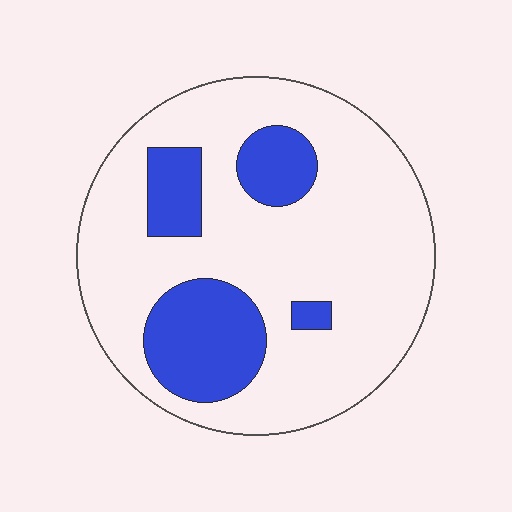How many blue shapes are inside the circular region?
4.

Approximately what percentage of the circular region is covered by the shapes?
Approximately 25%.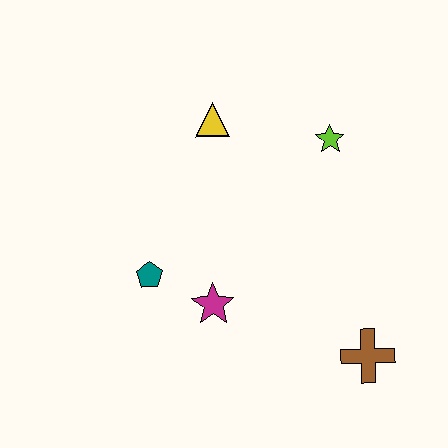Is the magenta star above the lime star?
No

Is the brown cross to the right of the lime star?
Yes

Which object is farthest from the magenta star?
The lime star is farthest from the magenta star.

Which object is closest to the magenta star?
The teal pentagon is closest to the magenta star.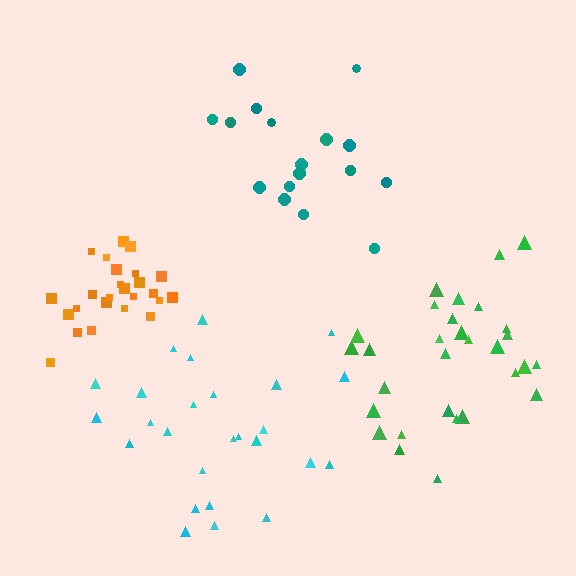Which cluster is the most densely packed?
Orange.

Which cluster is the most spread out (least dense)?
Teal.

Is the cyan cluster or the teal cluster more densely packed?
Cyan.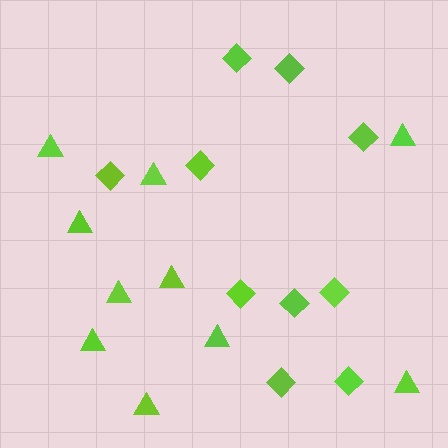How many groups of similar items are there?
There are 2 groups: one group of diamonds (10) and one group of triangles (10).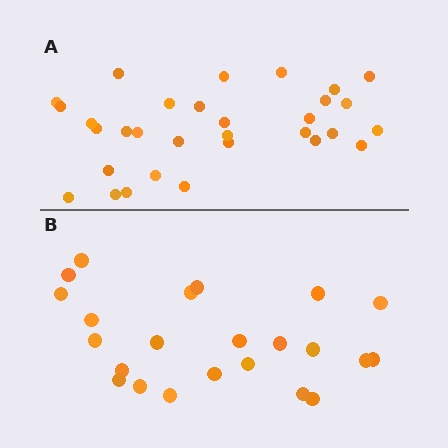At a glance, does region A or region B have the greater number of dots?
Region A (the top region) has more dots.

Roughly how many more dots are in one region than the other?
Region A has roughly 8 or so more dots than region B.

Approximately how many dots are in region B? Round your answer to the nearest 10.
About 20 dots. (The exact count is 23, which rounds to 20.)